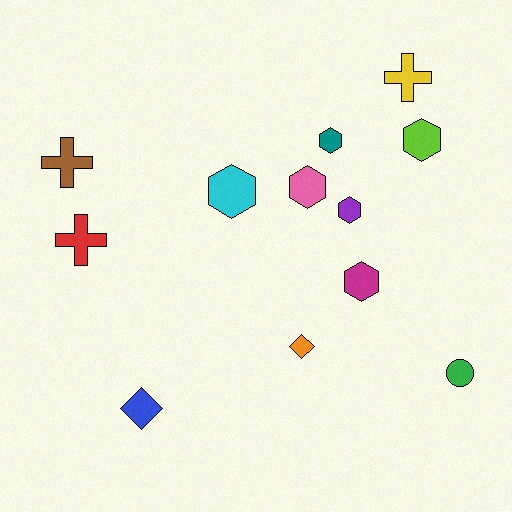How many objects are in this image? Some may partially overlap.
There are 12 objects.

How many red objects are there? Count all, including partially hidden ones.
There is 1 red object.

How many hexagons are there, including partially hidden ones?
There are 6 hexagons.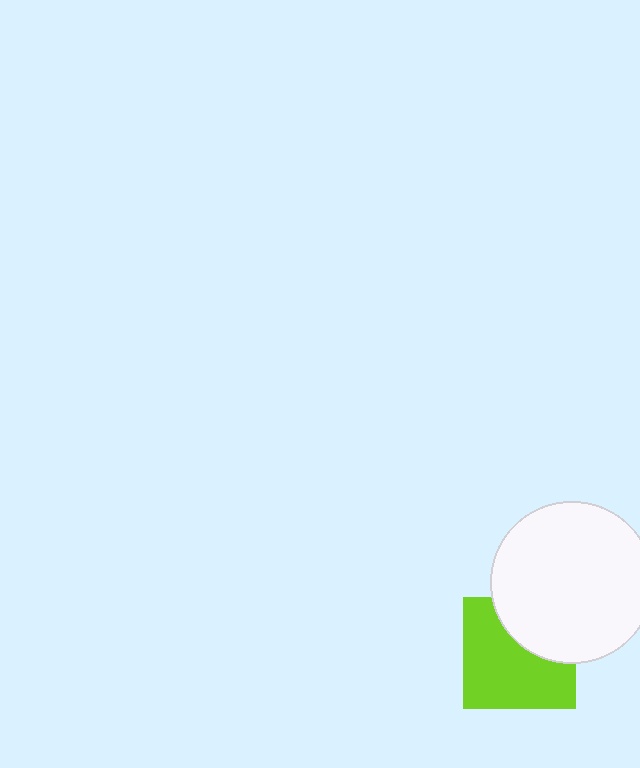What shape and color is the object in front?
The object in front is a white circle.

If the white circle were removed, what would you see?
You would see the complete lime square.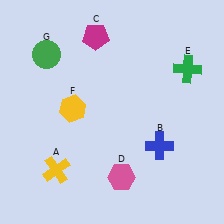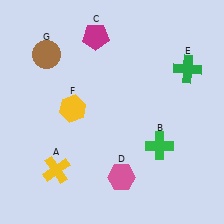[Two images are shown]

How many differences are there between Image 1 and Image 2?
There are 2 differences between the two images.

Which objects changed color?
B changed from blue to green. G changed from green to brown.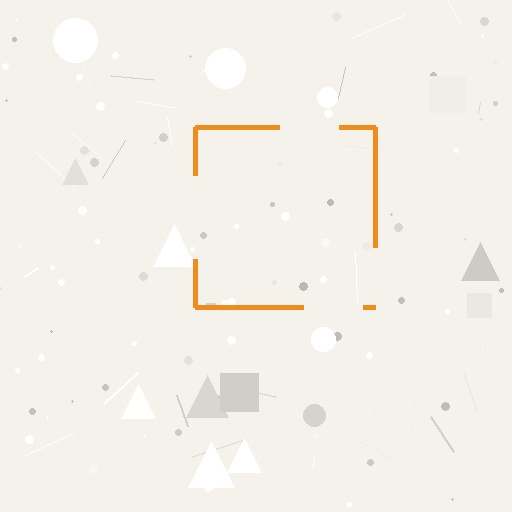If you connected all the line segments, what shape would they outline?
They would outline a square.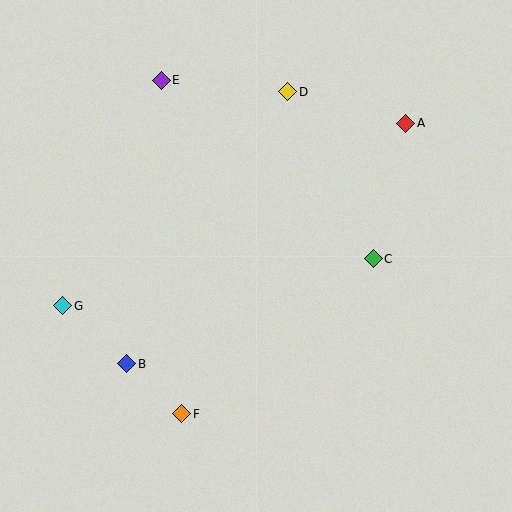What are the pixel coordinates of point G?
Point G is at (63, 306).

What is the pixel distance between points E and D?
The distance between E and D is 127 pixels.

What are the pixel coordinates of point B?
Point B is at (127, 364).